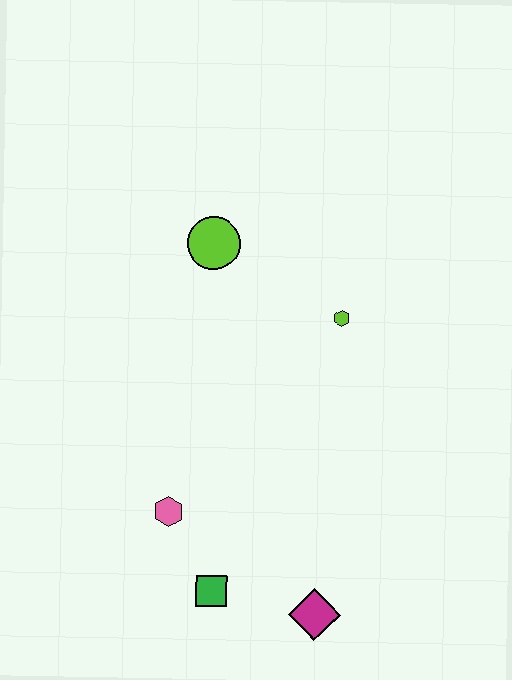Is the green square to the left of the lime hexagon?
Yes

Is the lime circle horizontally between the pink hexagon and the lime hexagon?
Yes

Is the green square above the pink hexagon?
No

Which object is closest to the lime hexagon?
The lime circle is closest to the lime hexagon.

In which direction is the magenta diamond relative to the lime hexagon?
The magenta diamond is below the lime hexagon.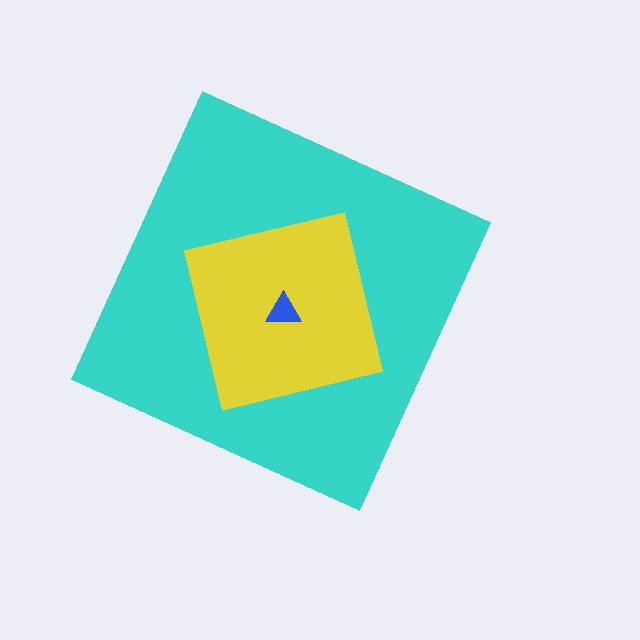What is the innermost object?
The blue triangle.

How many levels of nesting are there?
3.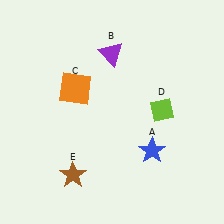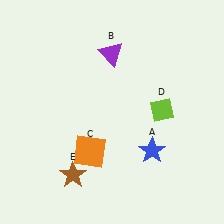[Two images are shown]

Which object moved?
The orange square (C) moved down.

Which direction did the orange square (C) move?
The orange square (C) moved down.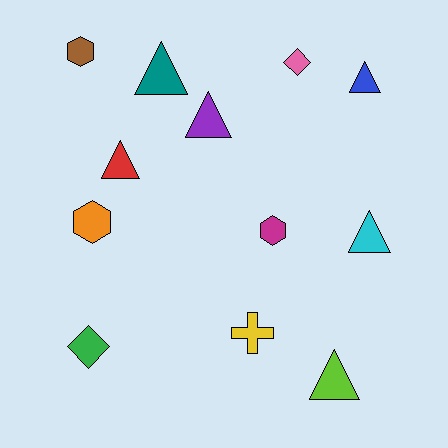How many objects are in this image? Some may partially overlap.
There are 12 objects.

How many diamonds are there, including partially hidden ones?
There are 2 diamonds.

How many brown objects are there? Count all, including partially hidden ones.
There is 1 brown object.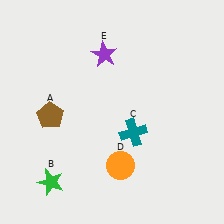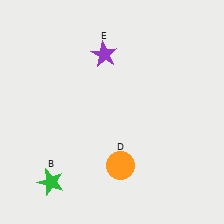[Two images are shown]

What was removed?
The teal cross (C), the brown pentagon (A) were removed in Image 2.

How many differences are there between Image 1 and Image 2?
There are 2 differences between the two images.